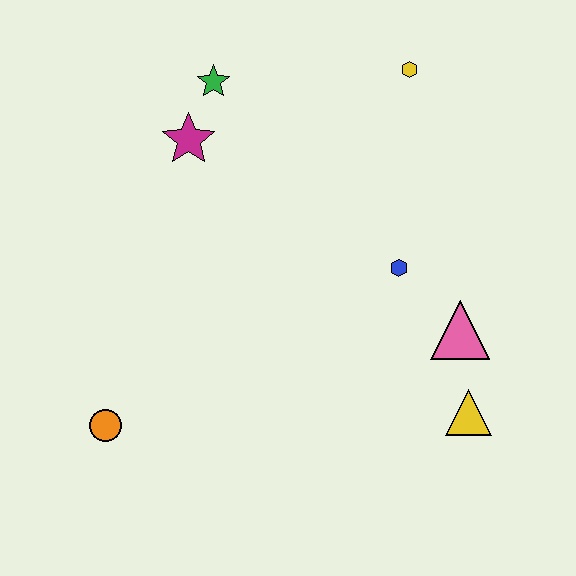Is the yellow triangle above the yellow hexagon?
No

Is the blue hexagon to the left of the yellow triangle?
Yes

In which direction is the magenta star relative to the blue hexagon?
The magenta star is to the left of the blue hexagon.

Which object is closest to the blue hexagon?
The pink triangle is closest to the blue hexagon.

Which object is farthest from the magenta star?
The yellow triangle is farthest from the magenta star.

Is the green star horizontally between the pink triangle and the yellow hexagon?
No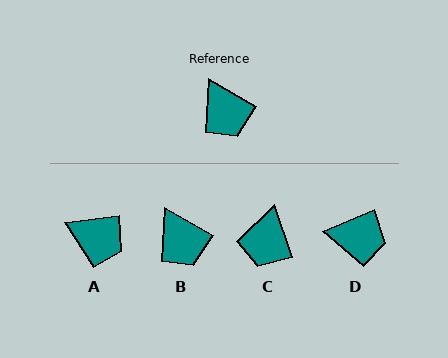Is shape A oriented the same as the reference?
No, it is off by about 36 degrees.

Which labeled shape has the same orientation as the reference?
B.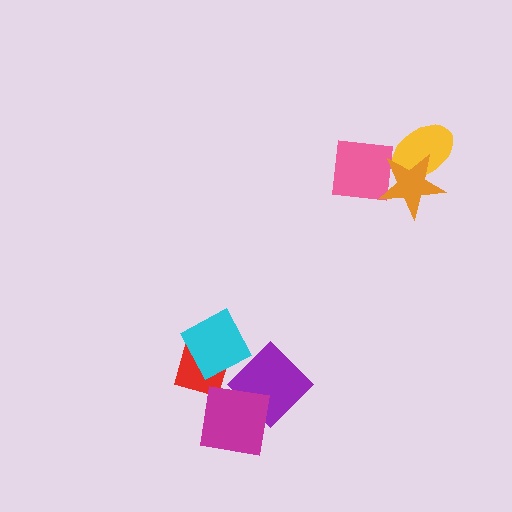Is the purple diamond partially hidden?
Yes, it is partially covered by another shape.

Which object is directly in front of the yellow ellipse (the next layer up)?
The pink square is directly in front of the yellow ellipse.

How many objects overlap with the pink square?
2 objects overlap with the pink square.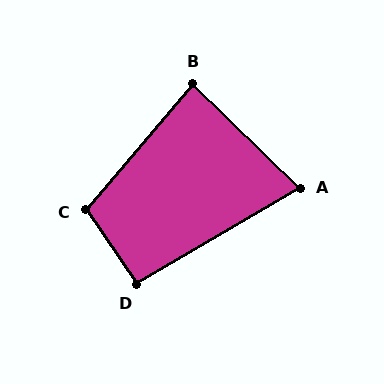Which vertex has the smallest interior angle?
A, at approximately 75 degrees.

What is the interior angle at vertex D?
Approximately 94 degrees (approximately right).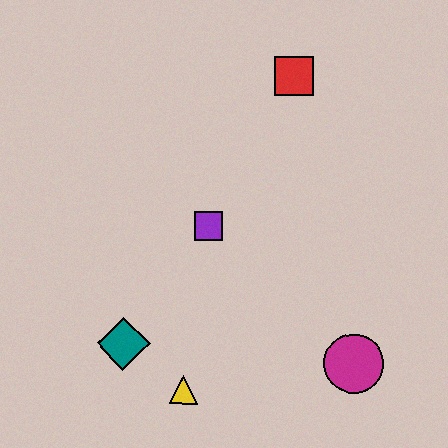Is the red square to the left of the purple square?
No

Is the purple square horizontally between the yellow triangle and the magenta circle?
Yes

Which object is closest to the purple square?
The teal diamond is closest to the purple square.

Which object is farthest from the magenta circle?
The red square is farthest from the magenta circle.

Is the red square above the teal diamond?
Yes